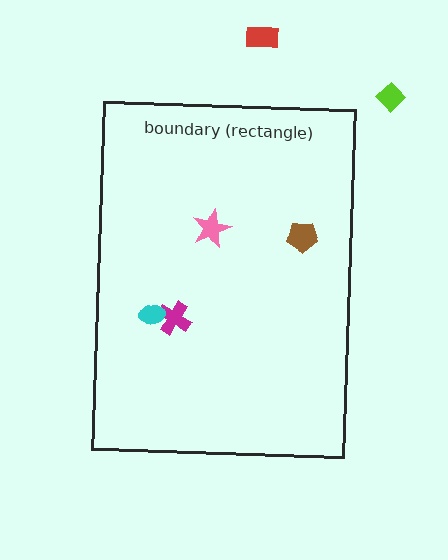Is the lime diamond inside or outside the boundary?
Outside.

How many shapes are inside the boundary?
4 inside, 2 outside.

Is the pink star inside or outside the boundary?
Inside.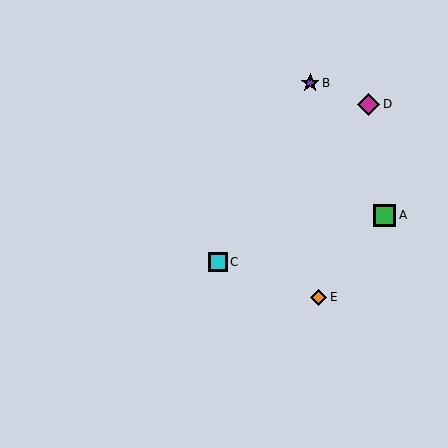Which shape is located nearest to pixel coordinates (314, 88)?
The purple star (labeled B) at (310, 83) is nearest to that location.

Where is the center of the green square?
The center of the green square is at (385, 215).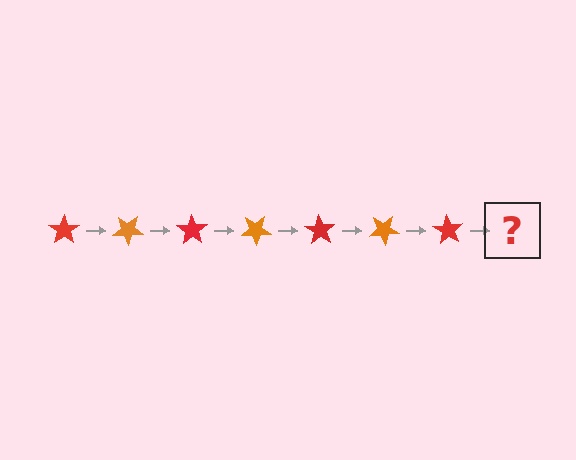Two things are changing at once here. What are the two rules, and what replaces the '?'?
The two rules are that it rotates 35 degrees each step and the color cycles through red and orange. The '?' should be an orange star, rotated 245 degrees from the start.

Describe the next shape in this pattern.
It should be an orange star, rotated 245 degrees from the start.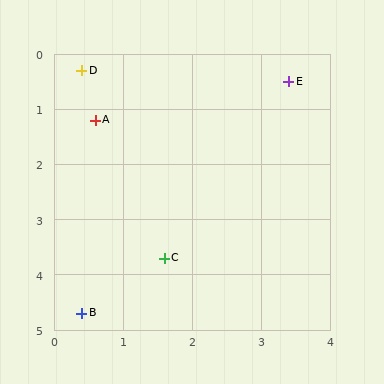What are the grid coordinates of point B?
Point B is at approximately (0.4, 4.7).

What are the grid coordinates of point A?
Point A is at approximately (0.6, 1.2).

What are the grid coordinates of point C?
Point C is at approximately (1.6, 3.7).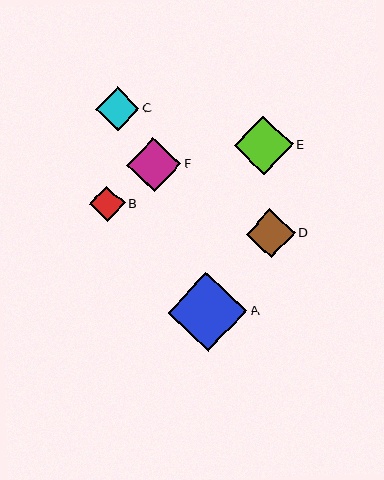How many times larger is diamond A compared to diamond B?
Diamond A is approximately 2.2 times the size of diamond B.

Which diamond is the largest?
Diamond A is the largest with a size of approximately 79 pixels.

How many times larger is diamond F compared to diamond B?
Diamond F is approximately 1.5 times the size of diamond B.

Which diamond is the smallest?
Diamond B is the smallest with a size of approximately 36 pixels.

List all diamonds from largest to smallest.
From largest to smallest: A, E, F, D, C, B.